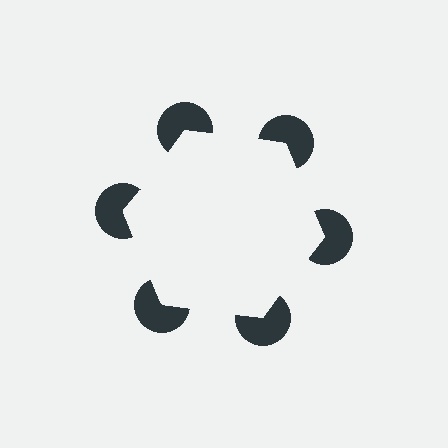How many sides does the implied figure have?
6 sides.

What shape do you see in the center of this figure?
An illusory hexagon — its edges are inferred from the aligned wedge cuts in the pac-man discs, not physically drawn.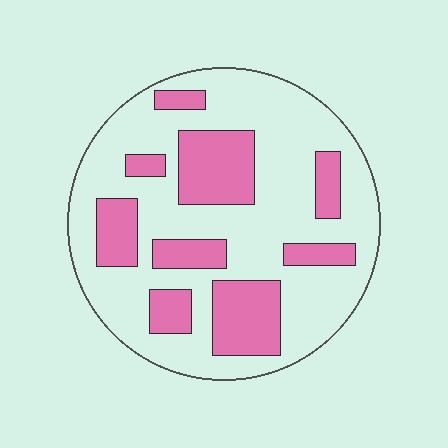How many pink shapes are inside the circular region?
9.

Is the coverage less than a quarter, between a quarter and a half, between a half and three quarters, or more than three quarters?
Between a quarter and a half.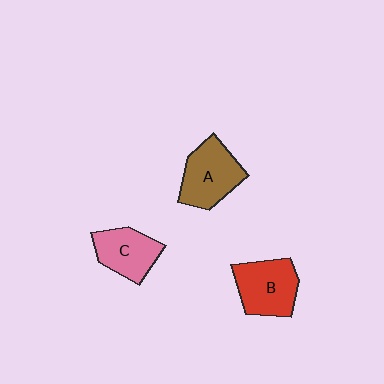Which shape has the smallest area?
Shape C (pink).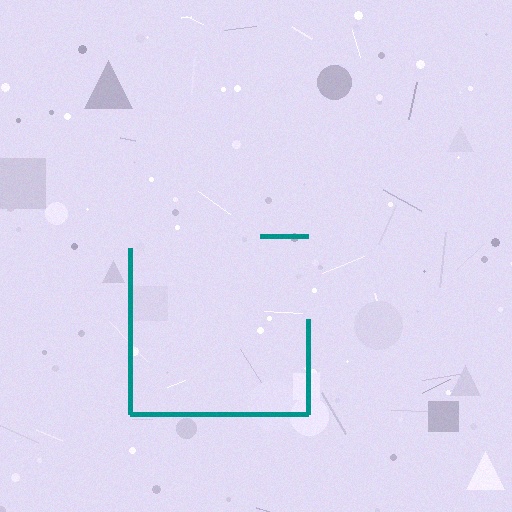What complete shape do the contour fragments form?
The contour fragments form a square.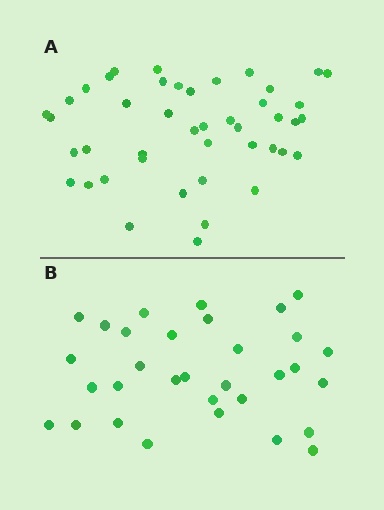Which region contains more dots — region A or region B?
Region A (the top region) has more dots.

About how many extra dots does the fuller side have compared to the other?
Region A has roughly 12 or so more dots than region B.